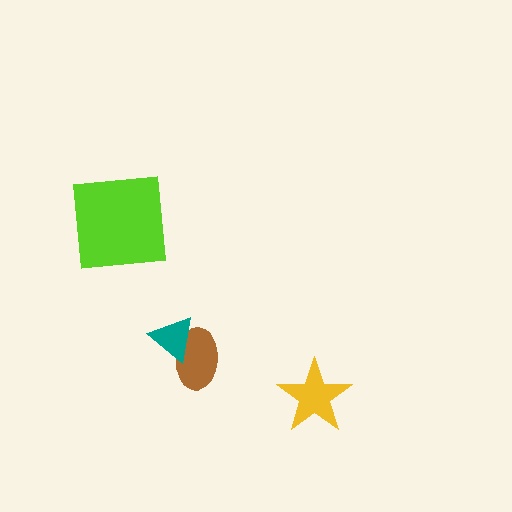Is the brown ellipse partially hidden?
Yes, it is partially covered by another shape.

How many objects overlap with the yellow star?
0 objects overlap with the yellow star.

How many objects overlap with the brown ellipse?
1 object overlaps with the brown ellipse.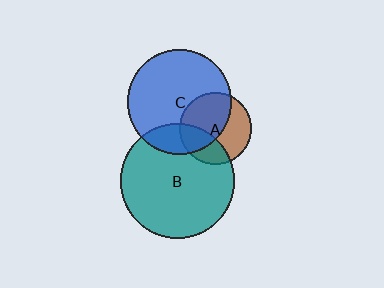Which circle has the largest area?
Circle B (teal).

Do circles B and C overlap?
Yes.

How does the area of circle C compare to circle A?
Approximately 2.1 times.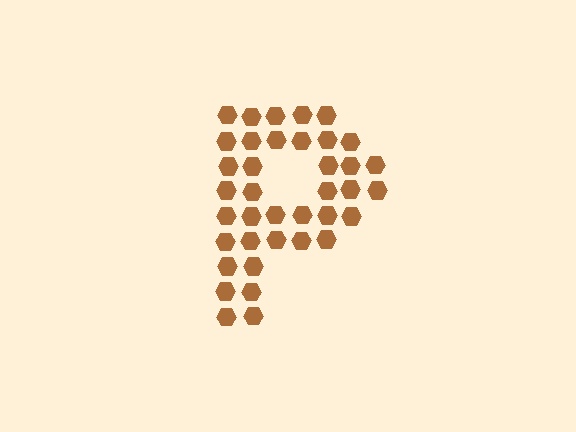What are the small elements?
The small elements are hexagons.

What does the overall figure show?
The overall figure shows the letter P.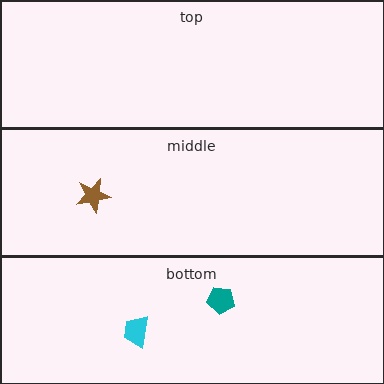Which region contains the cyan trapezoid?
The bottom region.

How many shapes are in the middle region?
1.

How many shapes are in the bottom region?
2.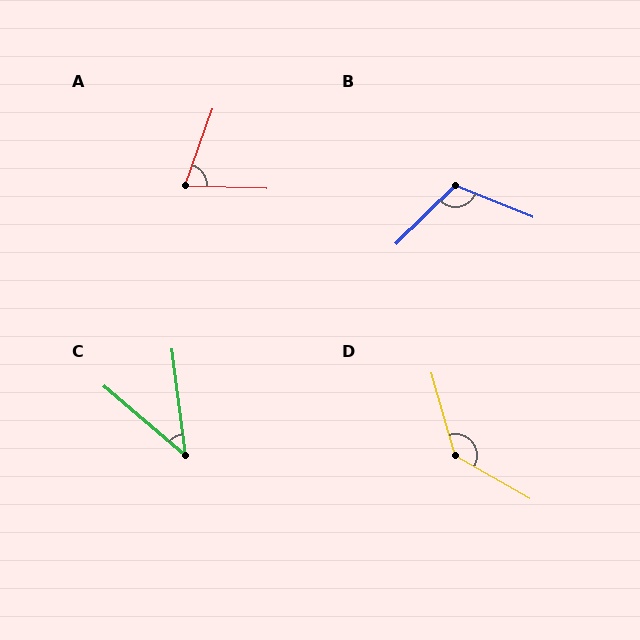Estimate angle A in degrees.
Approximately 72 degrees.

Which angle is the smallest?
C, at approximately 42 degrees.